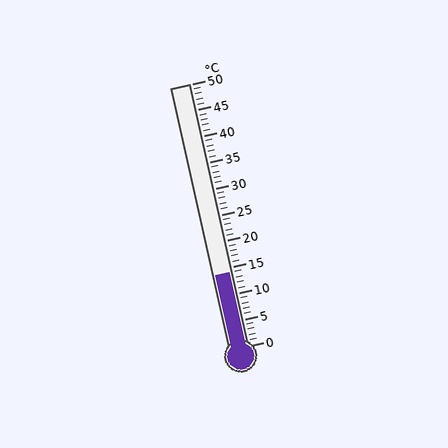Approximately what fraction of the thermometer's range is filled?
The thermometer is filled to approximately 30% of its range.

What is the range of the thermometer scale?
The thermometer scale ranges from 0°C to 50°C.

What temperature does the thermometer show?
The thermometer shows approximately 14°C.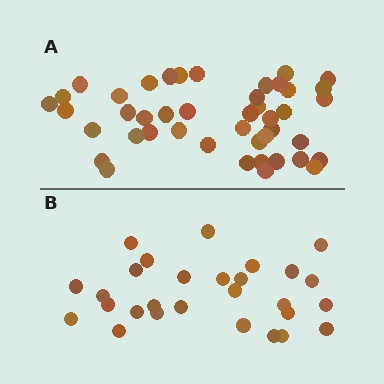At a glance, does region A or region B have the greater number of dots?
Region A (the top region) has more dots.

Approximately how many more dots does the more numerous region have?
Region A has approximately 15 more dots than region B.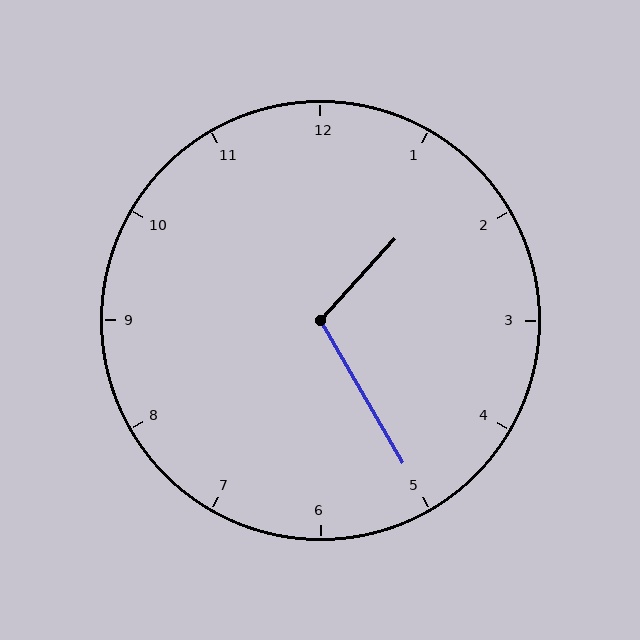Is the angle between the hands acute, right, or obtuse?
It is obtuse.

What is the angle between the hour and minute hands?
Approximately 108 degrees.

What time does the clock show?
1:25.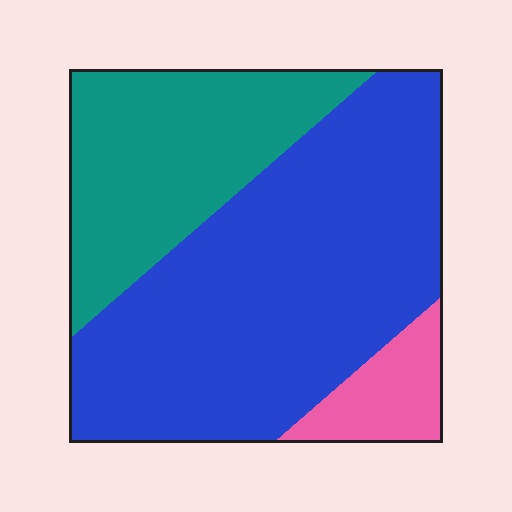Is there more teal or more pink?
Teal.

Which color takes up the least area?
Pink, at roughly 10%.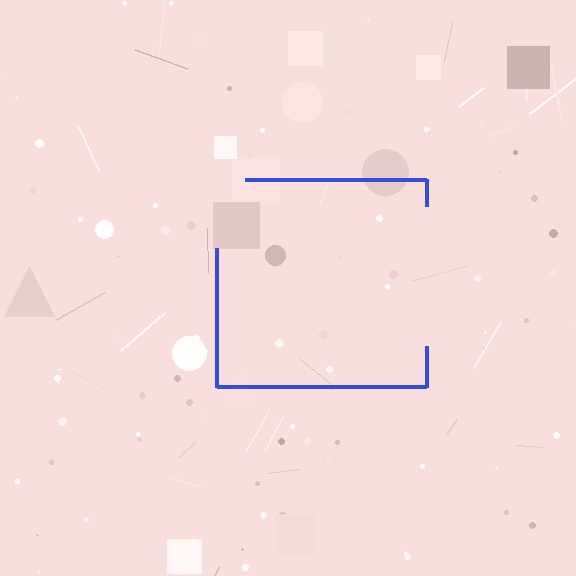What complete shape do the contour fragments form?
The contour fragments form a square.